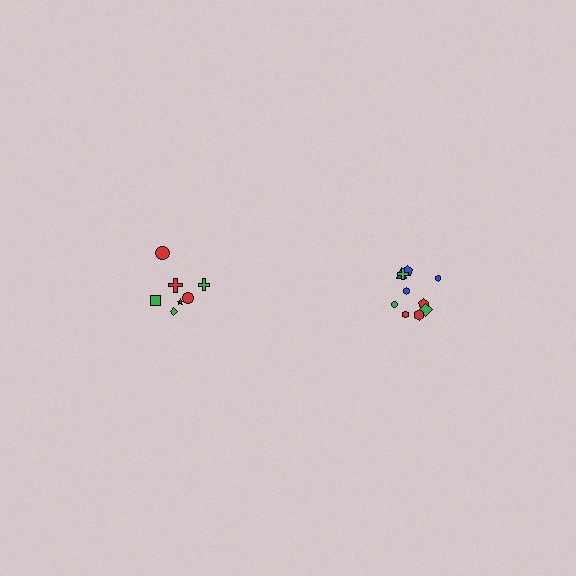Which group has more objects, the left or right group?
The right group.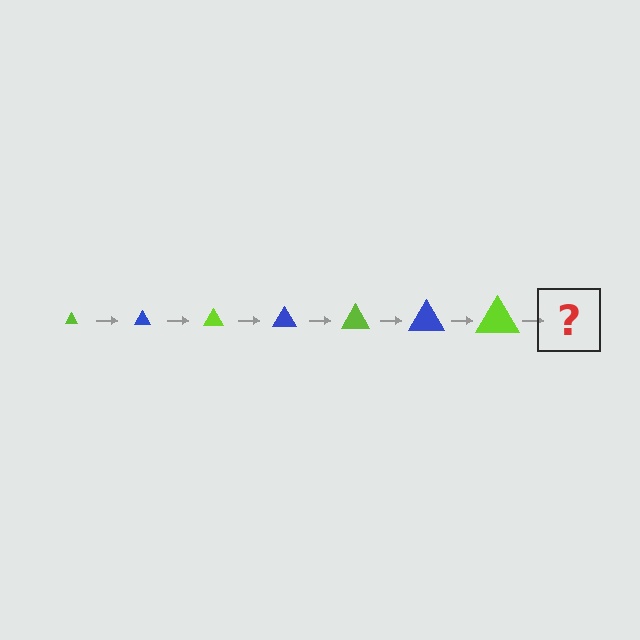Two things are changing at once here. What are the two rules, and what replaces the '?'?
The two rules are that the triangle grows larger each step and the color cycles through lime and blue. The '?' should be a blue triangle, larger than the previous one.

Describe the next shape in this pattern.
It should be a blue triangle, larger than the previous one.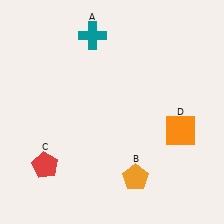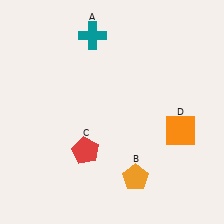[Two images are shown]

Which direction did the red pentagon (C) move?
The red pentagon (C) moved right.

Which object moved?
The red pentagon (C) moved right.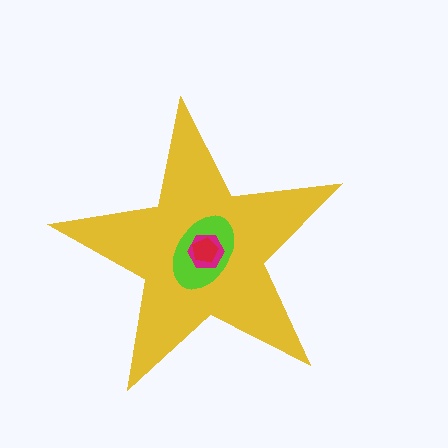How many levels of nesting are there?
4.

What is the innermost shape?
The red pentagon.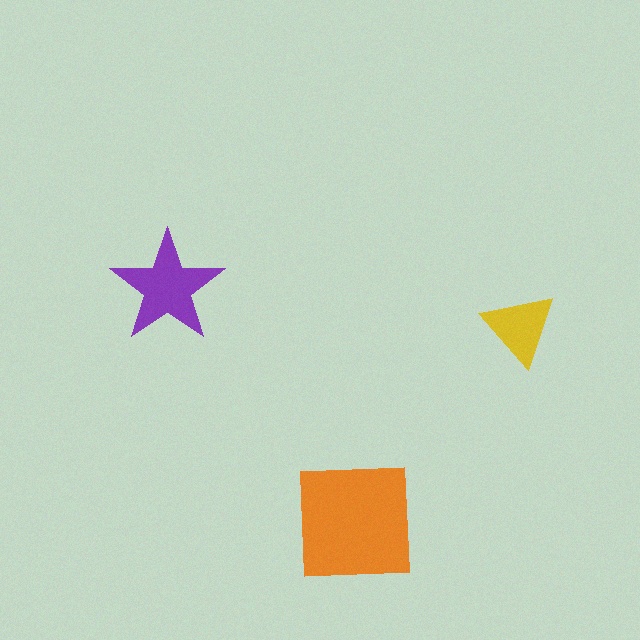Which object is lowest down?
The orange square is bottommost.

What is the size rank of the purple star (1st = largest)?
2nd.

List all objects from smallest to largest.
The yellow triangle, the purple star, the orange square.